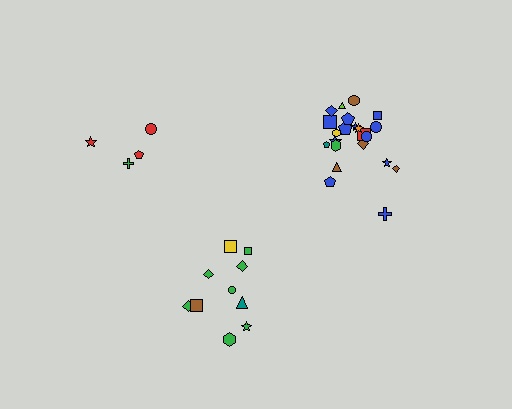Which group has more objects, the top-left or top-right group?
The top-right group.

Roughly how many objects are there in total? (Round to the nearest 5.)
Roughly 35 objects in total.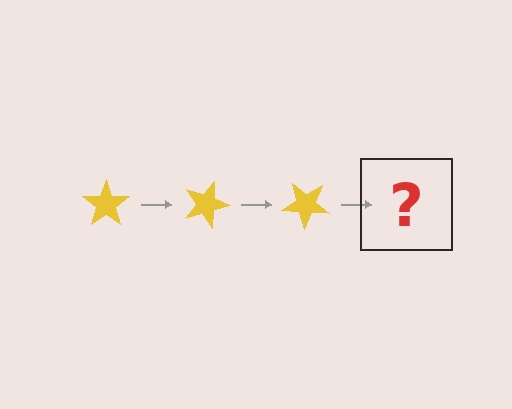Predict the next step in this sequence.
The next step is a yellow star rotated 60 degrees.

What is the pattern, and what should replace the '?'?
The pattern is that the star rotates 20 degrees each step. The '?' should be a yellow star rotated 60 degrees.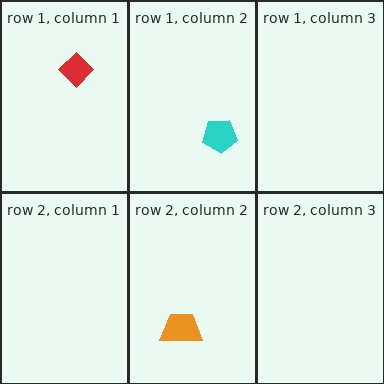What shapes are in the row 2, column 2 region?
The orange trapezoid.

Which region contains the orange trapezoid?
The row 2, column 2 region.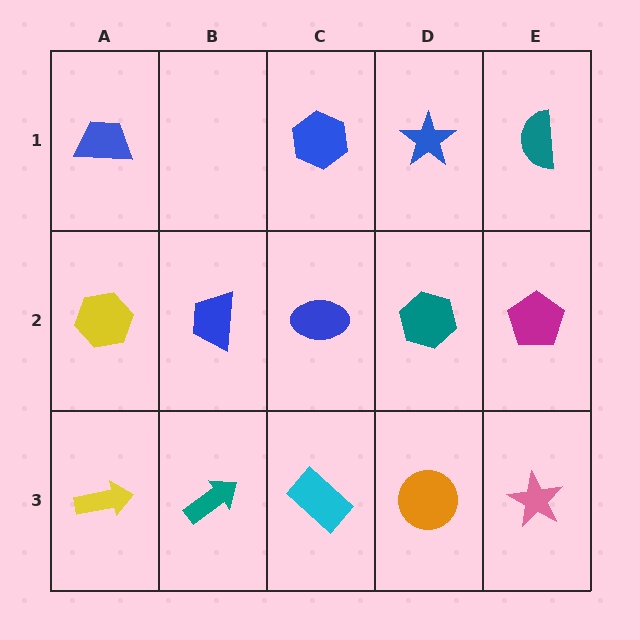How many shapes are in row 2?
5 shapes.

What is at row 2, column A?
A yellow hexagon.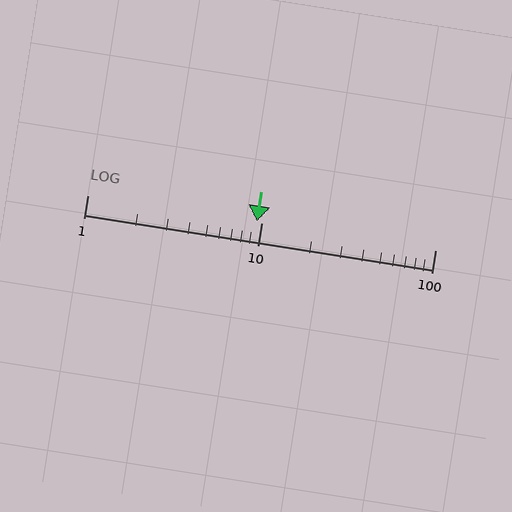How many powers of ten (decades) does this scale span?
The scale spans 2 decades, from 1 to 100.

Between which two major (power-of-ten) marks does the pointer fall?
The pointer is between 1 and 10.